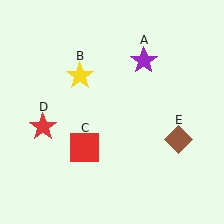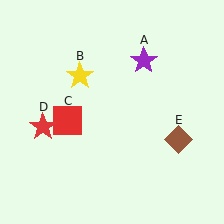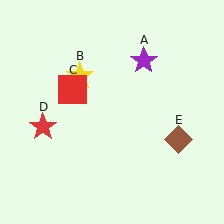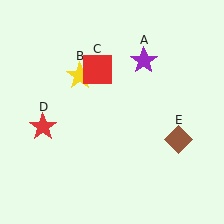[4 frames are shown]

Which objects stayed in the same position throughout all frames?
Purple star (object A) and yellow star (object B) and red star (object D) and brown diamond (object E) remained stationary.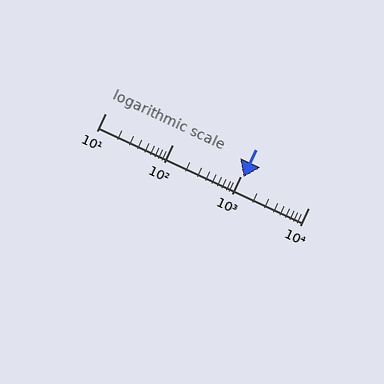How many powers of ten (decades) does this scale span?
The scale spans 3 decades, from 10 to 10000.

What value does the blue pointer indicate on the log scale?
The pointer indicates approximately 1100.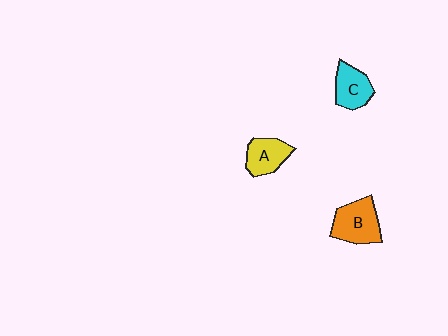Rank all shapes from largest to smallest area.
From largest to smallest: B (orange), C (cyan), A (yellow).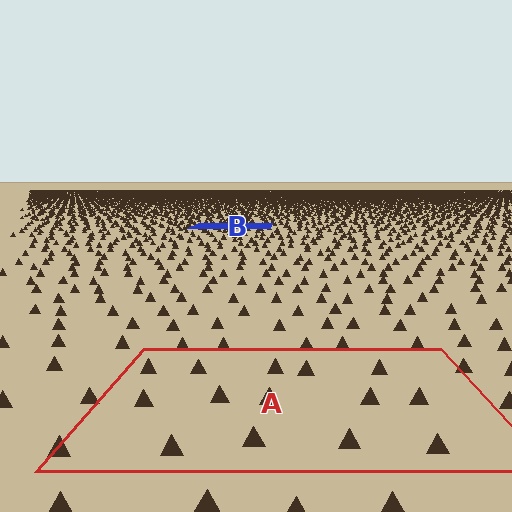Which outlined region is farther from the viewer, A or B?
Region B is farther from the viewer — the texture elements inside it appear smaller and more densely packed.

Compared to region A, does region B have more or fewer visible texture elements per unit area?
Region B has more texture elements per unit area — they are packed more densely because it is farther away.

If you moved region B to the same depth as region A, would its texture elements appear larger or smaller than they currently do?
They would appear larger. At a closer depth, the same texture elements are projected at a bigger on-screen size.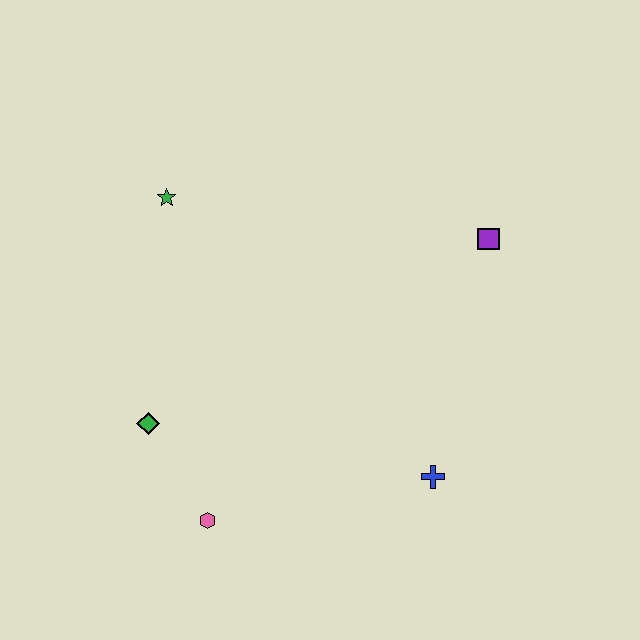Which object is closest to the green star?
The green diamond is closest to the green star.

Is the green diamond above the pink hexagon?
Yes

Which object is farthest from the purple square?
The pink hexagon is farthest from the purple square.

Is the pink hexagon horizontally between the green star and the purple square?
Yes